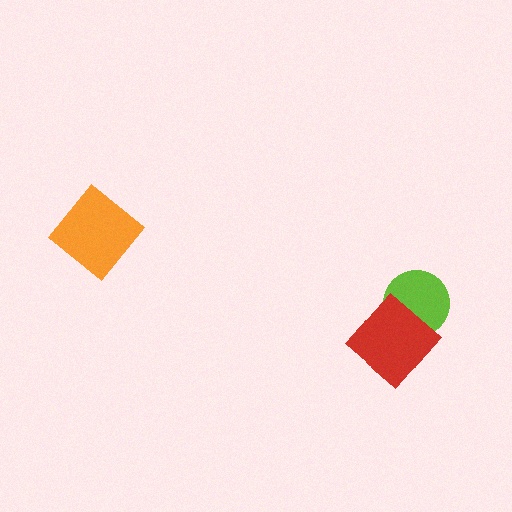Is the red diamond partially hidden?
No, no other shape covers it.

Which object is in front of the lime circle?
The red diamond is in front of the lime circle.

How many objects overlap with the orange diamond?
0 objects overlap with the orange diamond.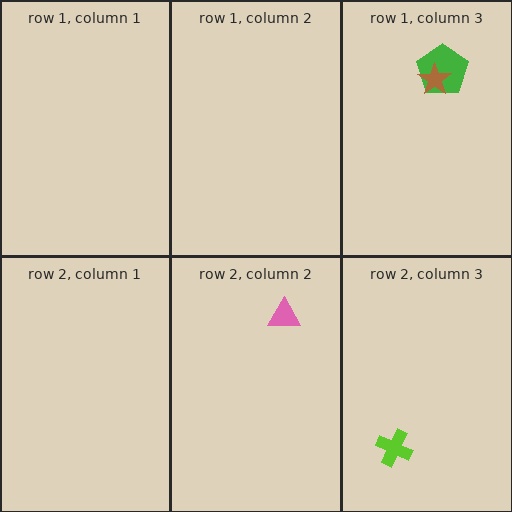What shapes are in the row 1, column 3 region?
The green pentagon, the brown star.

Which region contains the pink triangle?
The row 2, column 2 region.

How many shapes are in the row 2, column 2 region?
1.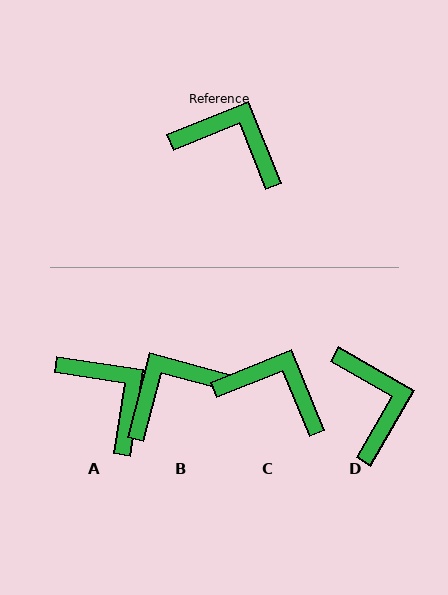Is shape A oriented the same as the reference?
No, it is off by about 30 degrees.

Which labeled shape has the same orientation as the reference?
C.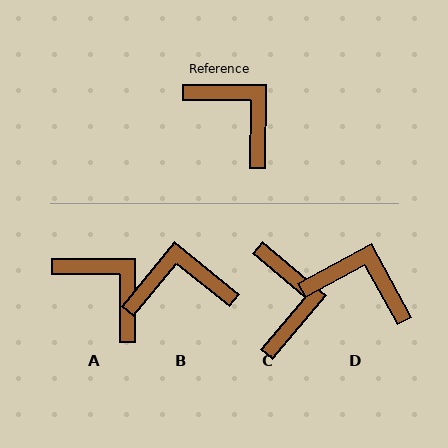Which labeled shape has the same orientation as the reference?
A.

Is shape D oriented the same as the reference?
No, it is off by about 29 degrees.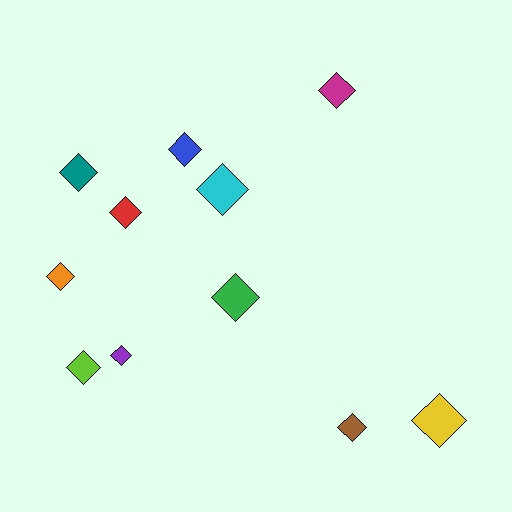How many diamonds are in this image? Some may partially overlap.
There are 11 diamonds.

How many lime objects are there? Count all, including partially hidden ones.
There is 1 lime object.